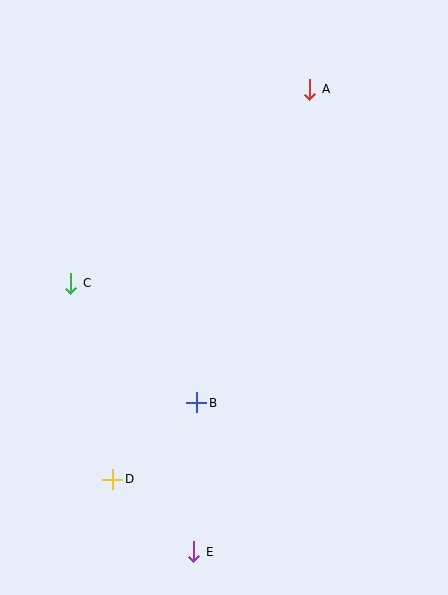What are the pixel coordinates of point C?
Point C is at (71, 283).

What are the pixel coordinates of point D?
Point D is at (113, 479).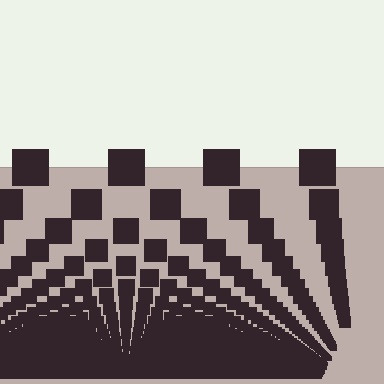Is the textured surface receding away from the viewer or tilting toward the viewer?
The surface appears to tilt toward the viewer. Texture elements get larger and sparser toward the top.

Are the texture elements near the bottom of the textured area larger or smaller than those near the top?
Smaller. The gradient is inverted — elements near the bottom are smaller and denser.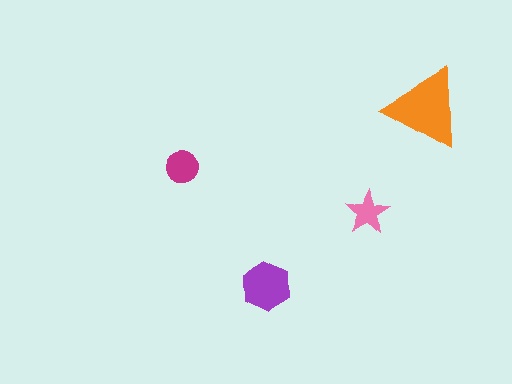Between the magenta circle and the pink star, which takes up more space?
The magenta circle.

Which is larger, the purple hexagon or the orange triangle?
The orange triangle.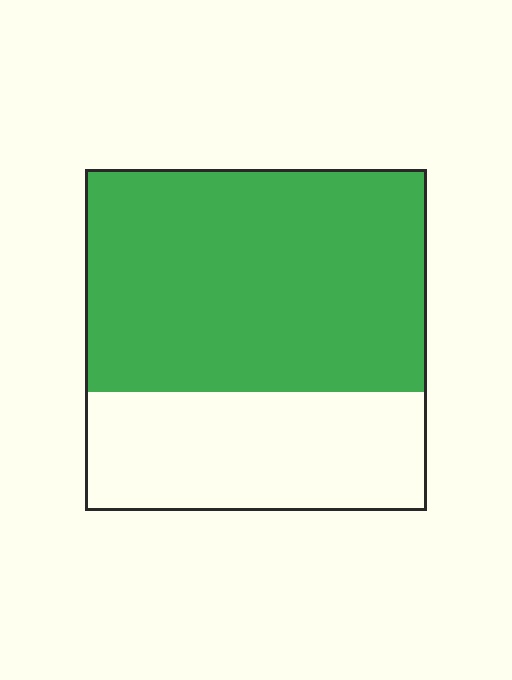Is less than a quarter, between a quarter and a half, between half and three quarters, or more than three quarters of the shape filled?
Between half and three quarters.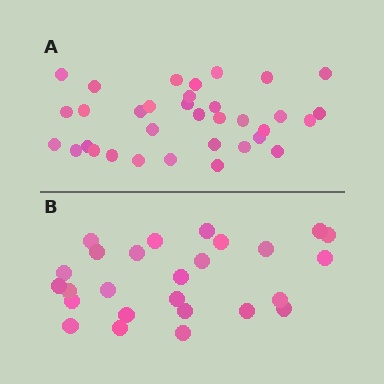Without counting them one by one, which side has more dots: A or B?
Region A (the top region) has more dots.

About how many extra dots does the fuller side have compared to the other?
Region A has roughly 8 or so more dots than region B.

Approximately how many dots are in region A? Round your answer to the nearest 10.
About 30 dots. (The exact count is 34, which rounds to 30.)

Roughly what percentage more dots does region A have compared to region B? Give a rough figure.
About 30% more.